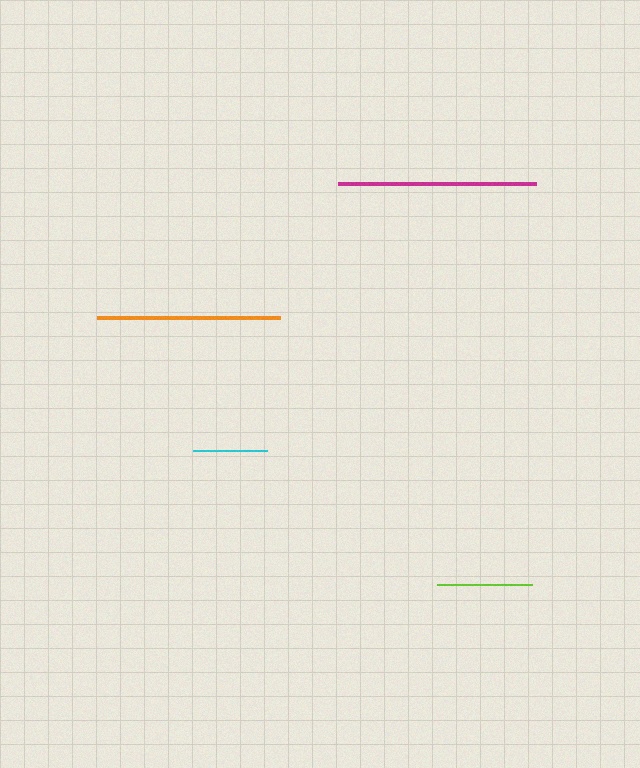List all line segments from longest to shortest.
From longest to shortest: magenta, orange, lime, cyan.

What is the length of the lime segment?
The lime segment is approximately 96 pixels long.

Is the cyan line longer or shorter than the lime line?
The lime line is longer than the cyan line.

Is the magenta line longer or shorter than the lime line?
The magenta line is longer than the lime line.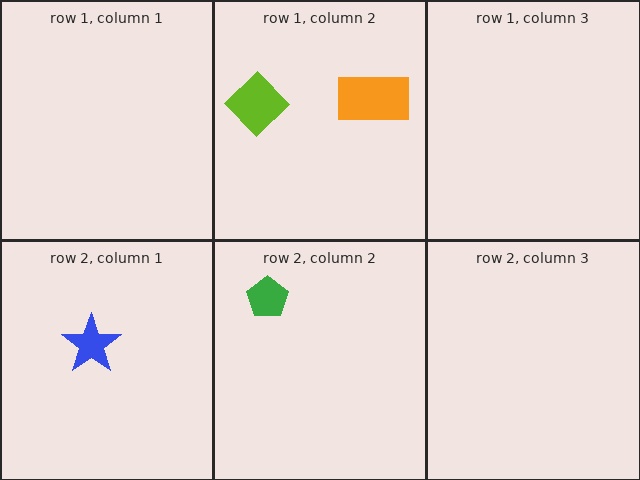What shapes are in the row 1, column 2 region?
The orange rectangle, the lime diamond.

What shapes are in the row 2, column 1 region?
The blue star.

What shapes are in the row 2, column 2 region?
The green pentagon.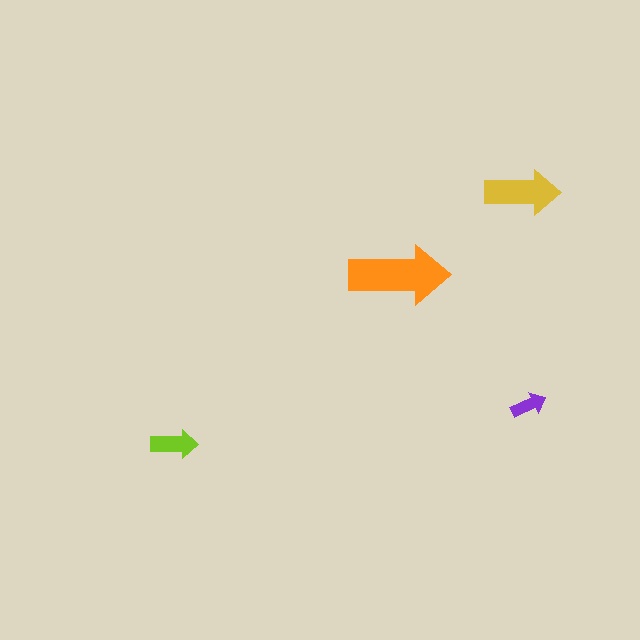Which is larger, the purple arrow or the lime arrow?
The lime one.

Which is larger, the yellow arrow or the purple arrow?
The yellow one.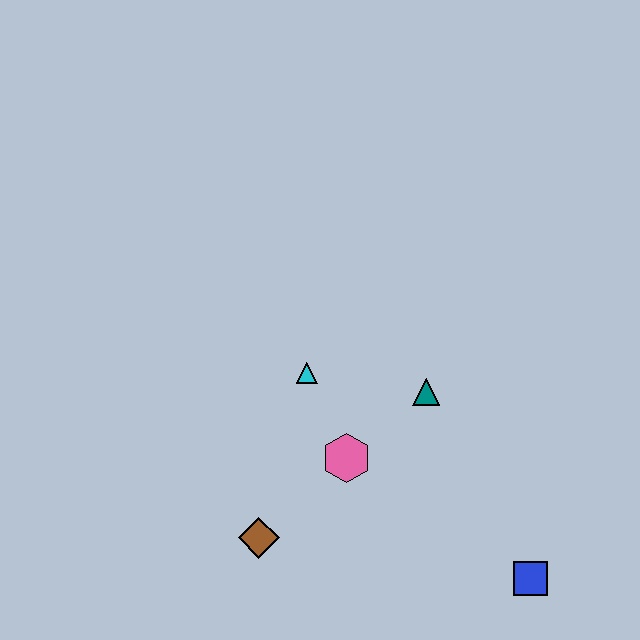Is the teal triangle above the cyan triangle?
No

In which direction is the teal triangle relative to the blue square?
The teal triangle is above the blue square.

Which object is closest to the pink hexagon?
The cyan triangle is closest to the pink hexagon.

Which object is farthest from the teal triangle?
The brown diamond is farthest from the teal triangle.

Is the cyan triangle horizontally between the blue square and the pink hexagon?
No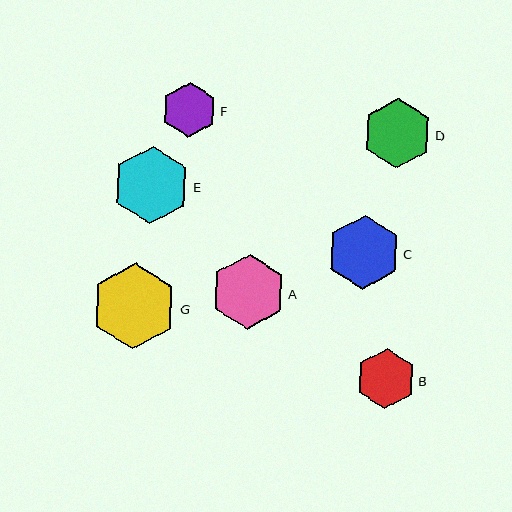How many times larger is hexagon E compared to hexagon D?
Hexagon E is approximately 1.1 times the size of hexagon D.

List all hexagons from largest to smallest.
From largest to smallest: G, E, A, C, D, B, F.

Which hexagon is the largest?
Hexagon G is the largest with a size of approximately 86 pixels.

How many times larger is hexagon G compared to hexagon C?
Hexagon G is approximately 1.2 times the size of hexagon C.